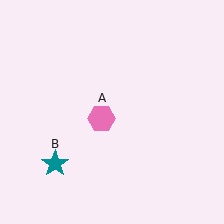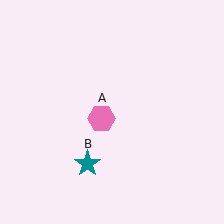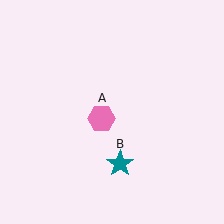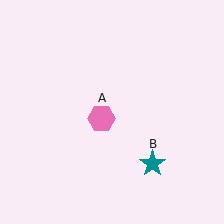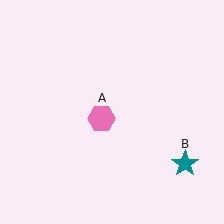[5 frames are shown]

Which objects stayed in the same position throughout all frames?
Pink hexagon (object A) remained stationary.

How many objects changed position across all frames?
1 object changed position: teal star (object B).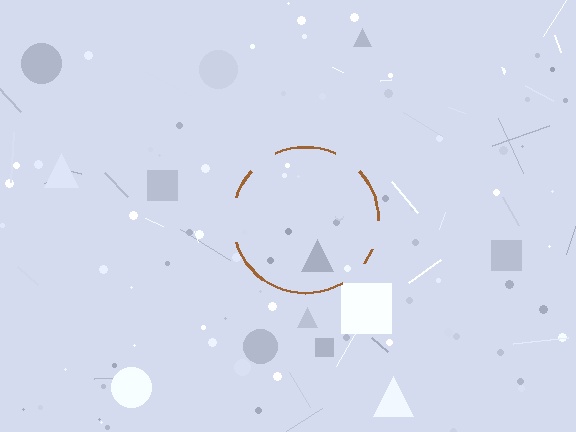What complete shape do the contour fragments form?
The contour fragments form a circle.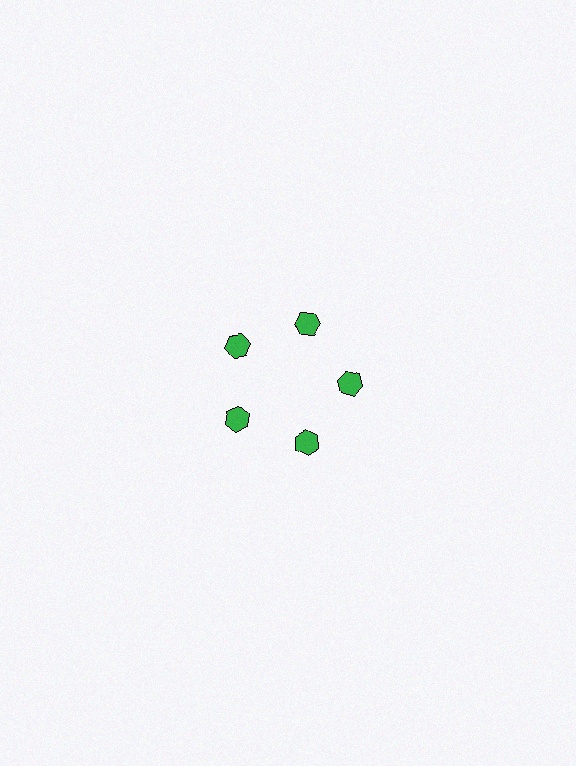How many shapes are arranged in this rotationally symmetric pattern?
There are 5 shapes, arranged in 5 groups of 1.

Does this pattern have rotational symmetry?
Yes, this pattern has 5-fold rotational symmetry. It looks the same after rotating 72 degrees around the center.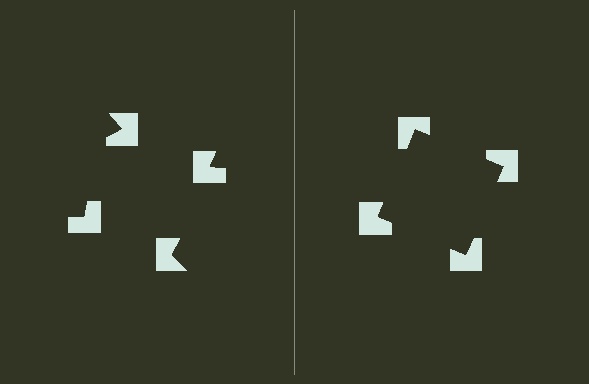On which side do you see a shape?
An illusory square appears on the right side. On the left side the wedge cuts are rotated, so no coherent shape forms.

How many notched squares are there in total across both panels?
8 — 4 on each side.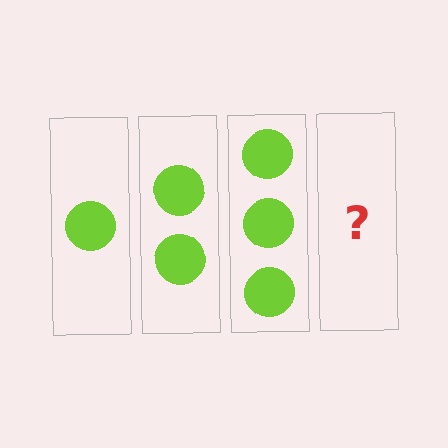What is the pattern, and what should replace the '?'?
The pattern is that each step adds one more circle. The '?' should be 4 circles.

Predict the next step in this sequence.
The next step is 4 circles.